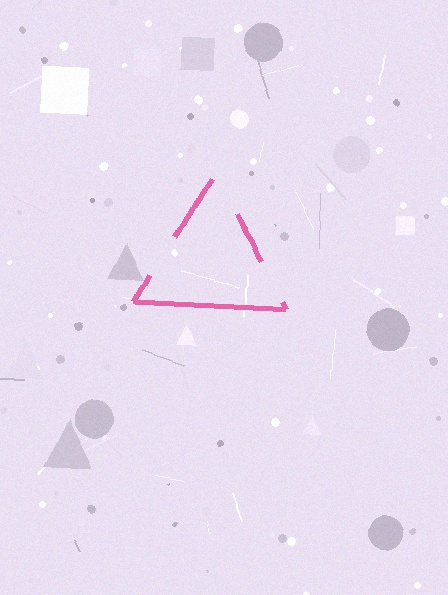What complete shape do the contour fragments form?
The contour fragments form a triangle.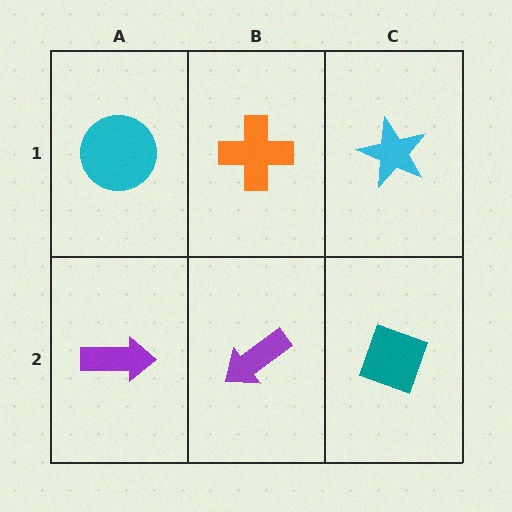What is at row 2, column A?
A purple arrow.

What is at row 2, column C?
A teal diamond.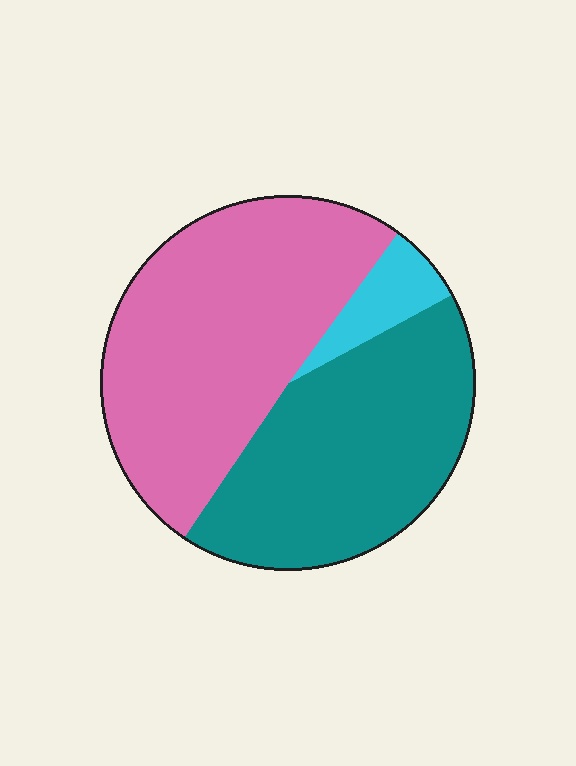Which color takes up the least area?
Cyan, at roughly 5%.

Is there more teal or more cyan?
Teal.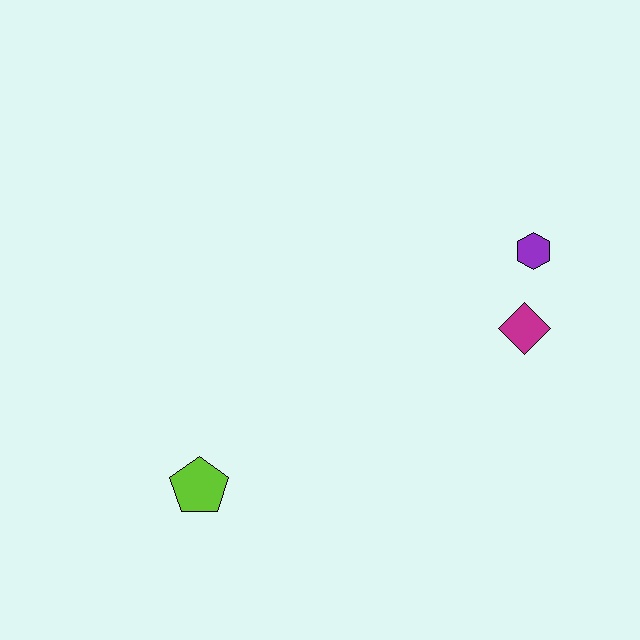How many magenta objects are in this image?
There is 1 magenta object.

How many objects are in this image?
There are 3 objects.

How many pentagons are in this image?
There is 1 pentagon.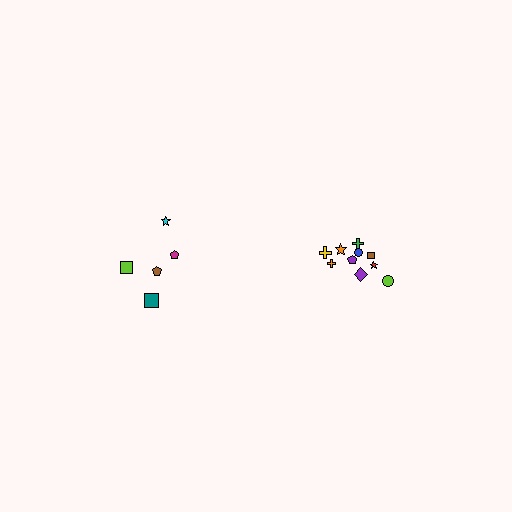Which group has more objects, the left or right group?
The right group.